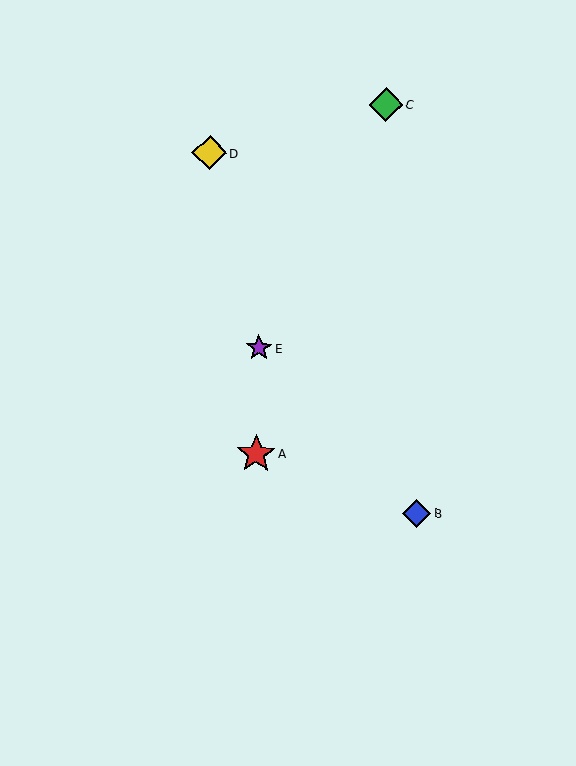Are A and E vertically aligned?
Yes, both are at x≈256.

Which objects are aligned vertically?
Objects A, E are aligned vertically.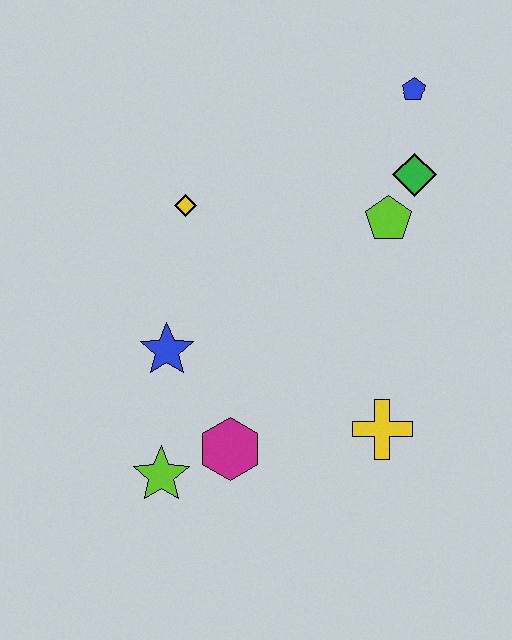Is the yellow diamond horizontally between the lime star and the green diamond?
Yes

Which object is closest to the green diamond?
The lime pentagon is closest to the green diamond.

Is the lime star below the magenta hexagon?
Yes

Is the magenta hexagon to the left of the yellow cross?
Yes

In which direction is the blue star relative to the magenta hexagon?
The blue star is above the magenta hexagon.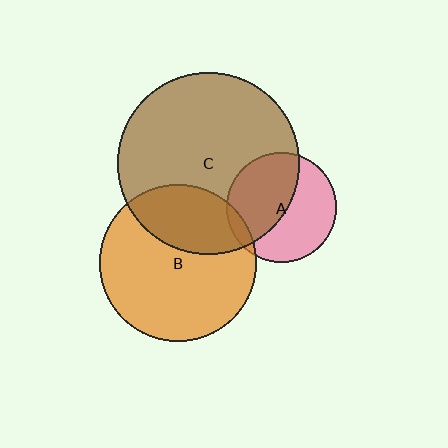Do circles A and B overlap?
Yes.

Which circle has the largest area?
Circle C (brown).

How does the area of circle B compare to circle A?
Approximately 2.0 times.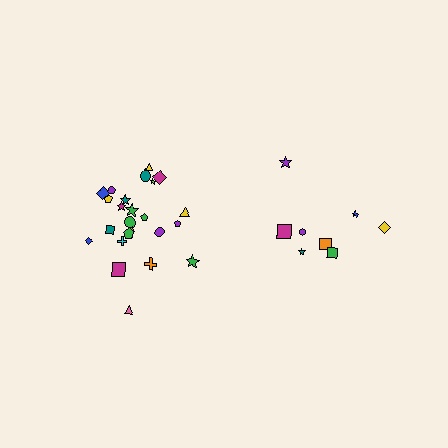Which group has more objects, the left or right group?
The left group.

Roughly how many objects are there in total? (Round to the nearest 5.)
Roughly 35 objects in total.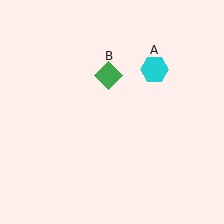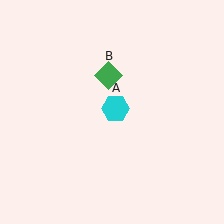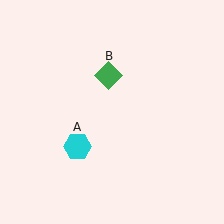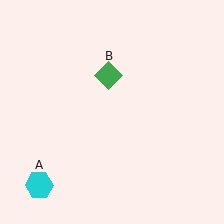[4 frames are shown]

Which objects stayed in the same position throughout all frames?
Green diamond (object B) remained stationary.